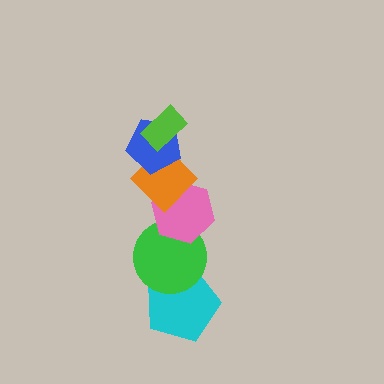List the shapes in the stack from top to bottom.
From top to bottom: the lime rectangle, the blue pentagon, the orange diamond, the pink hexagon, the green circle, the cyan pentagon.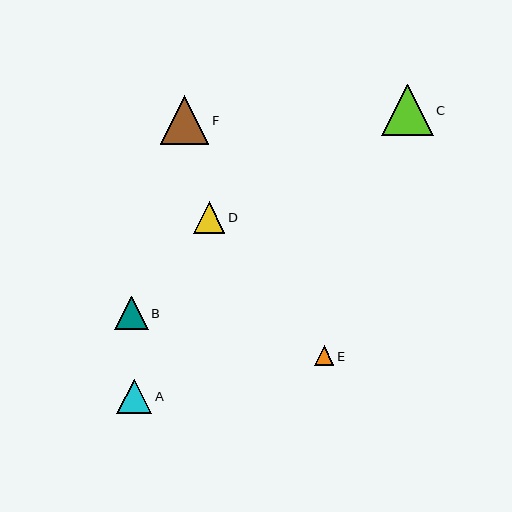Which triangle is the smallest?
Triangle E is the smallest with a size of approximately 19 pixels.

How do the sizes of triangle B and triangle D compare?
Triangle B and triangle D are approximately the same size.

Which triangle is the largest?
Triangle C is the largest with a size of approximately 51 pixels.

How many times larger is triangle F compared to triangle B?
Triangle F is approximately 1.4 times the size of triangle B.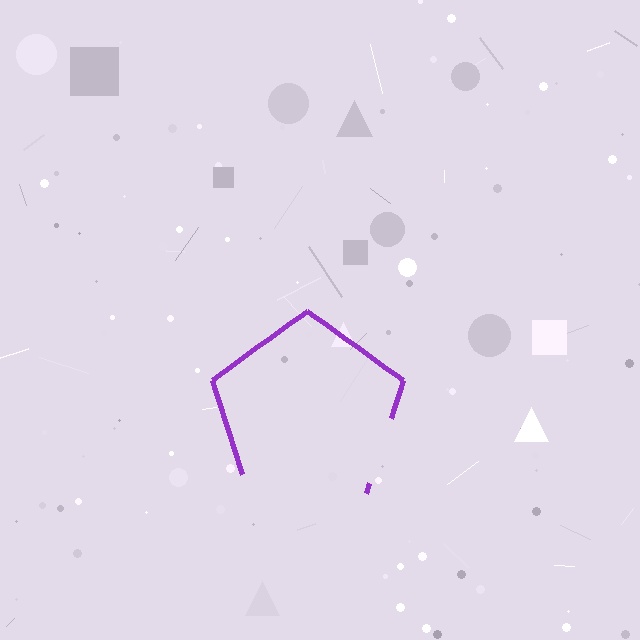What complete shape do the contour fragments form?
The contour fragments form a pentagon.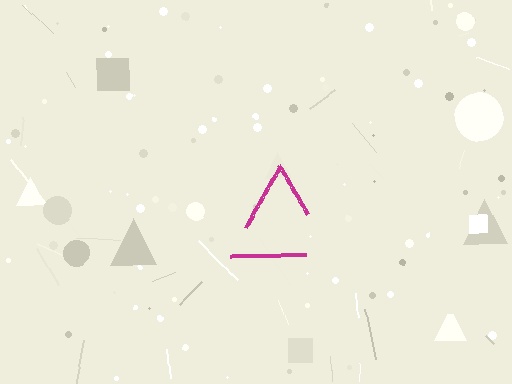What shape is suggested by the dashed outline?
The dashed outline suggests a triangle.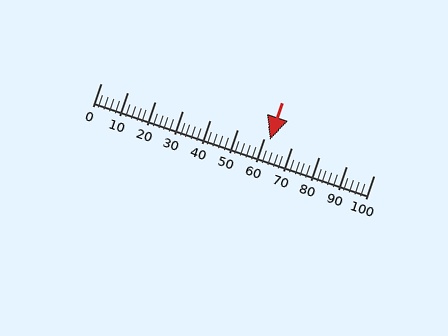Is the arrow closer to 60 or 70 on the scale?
The arrow is closer to 60.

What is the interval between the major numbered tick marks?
The major tick marks are spaced 10 units apart.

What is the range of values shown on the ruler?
The ruler shows values from 0 to 100.